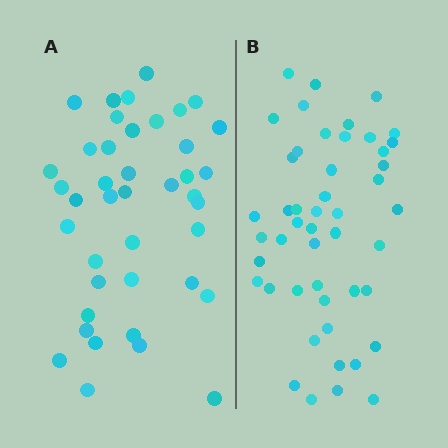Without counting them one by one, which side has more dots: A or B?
Region B (the right region) has more dots.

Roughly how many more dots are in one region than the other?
Region B has roughly 8 or so more dots than region A.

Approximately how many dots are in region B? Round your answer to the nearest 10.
About 50 dots. (The exact count is 48, which rounds to 50.)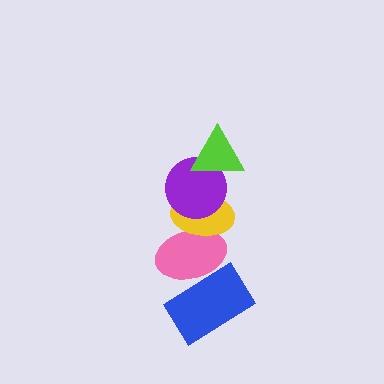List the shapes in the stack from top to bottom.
From top to bottom: the lime triangle, the purple circle, the yellow ellipse, the pink ellipse, the blue rectangle.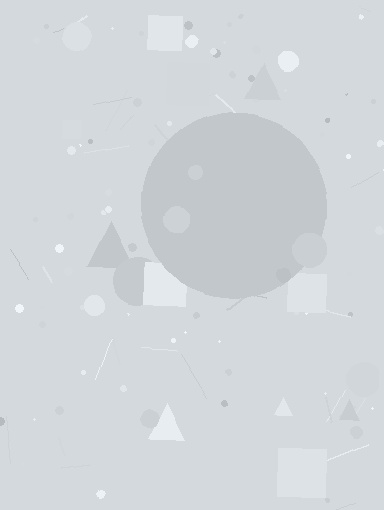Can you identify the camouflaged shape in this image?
The camouflaged shape is a circle.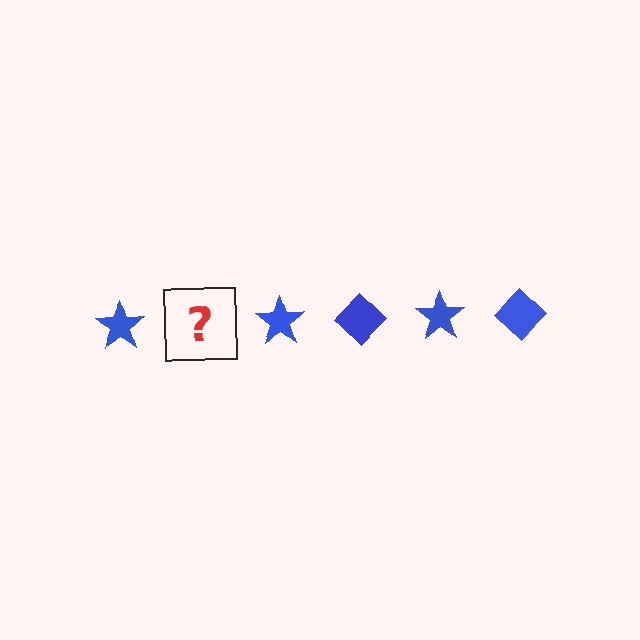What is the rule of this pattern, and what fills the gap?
The rule is that the pattern cycles through star, diamond shapes in blue. The gap should be filled with a blue diamond.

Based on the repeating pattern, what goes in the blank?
The blank should be a blue diamond.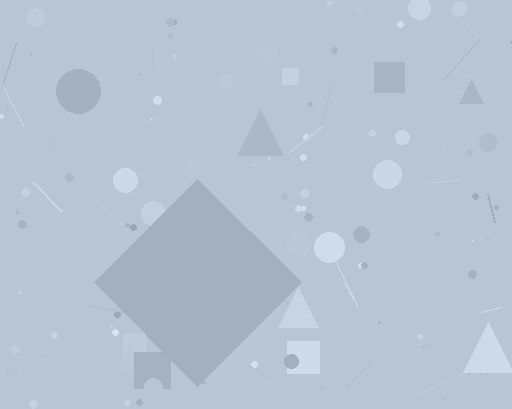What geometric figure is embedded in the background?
A diamond is embedded in the background.